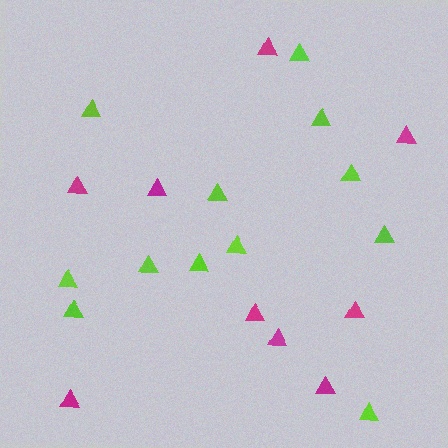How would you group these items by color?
There are 2 groups: one group of magenta triangles (9) and one group of lime triangles (12).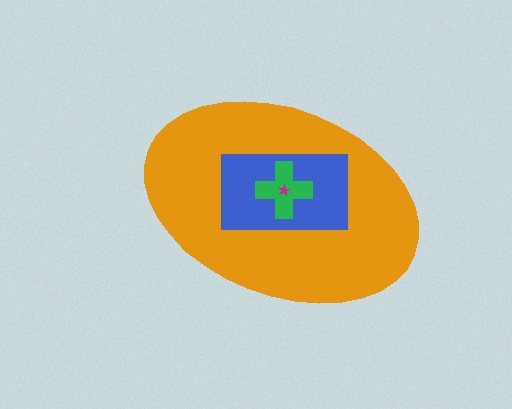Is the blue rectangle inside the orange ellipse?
Yes.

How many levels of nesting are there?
4.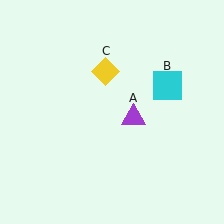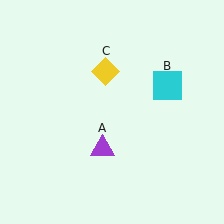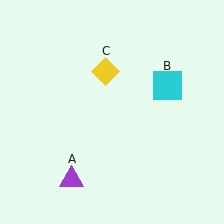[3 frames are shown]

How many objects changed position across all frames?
1 object changed position: purple triangle (object A).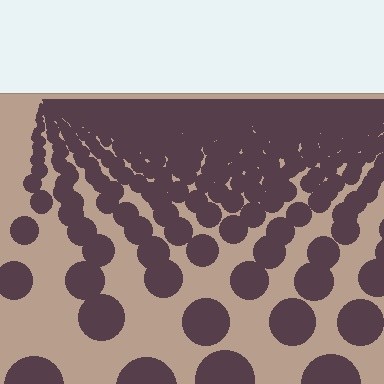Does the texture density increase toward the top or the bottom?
Density increases toward the top.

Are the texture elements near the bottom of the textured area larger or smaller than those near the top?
Larger. Near the bottom, elements are closer to the viewer and appear at a bigger on-screen size.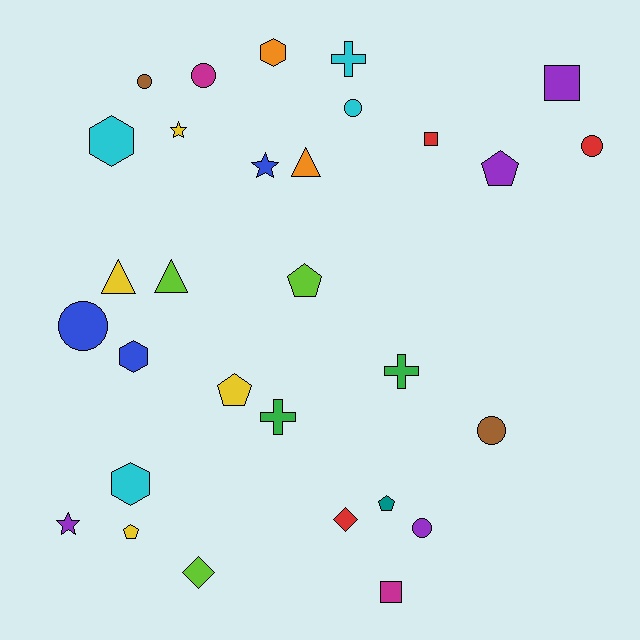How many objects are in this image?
There are 30 objects.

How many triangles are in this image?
There are 3 triangles.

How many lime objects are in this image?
There are 3 lime objects.